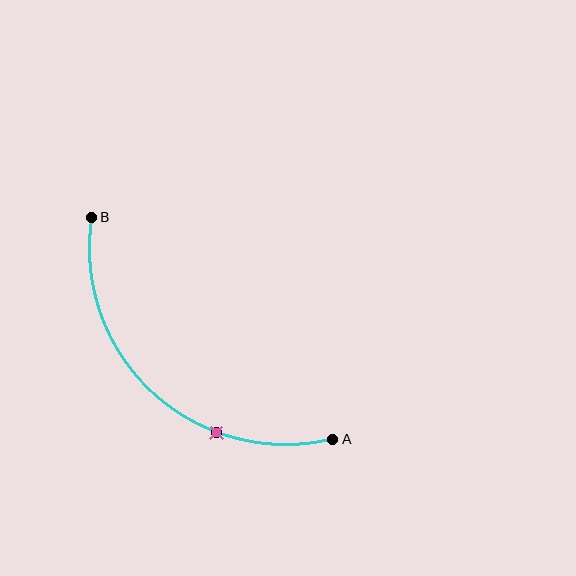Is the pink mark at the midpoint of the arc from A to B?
No. The pink mark lies on the arc but is closer to endpoint A. The arc midpoint would be at the point on the curve equidistant along the arc from both A and B.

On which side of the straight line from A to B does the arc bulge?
The arc bulges below and to the left of the straight line connecting A and B.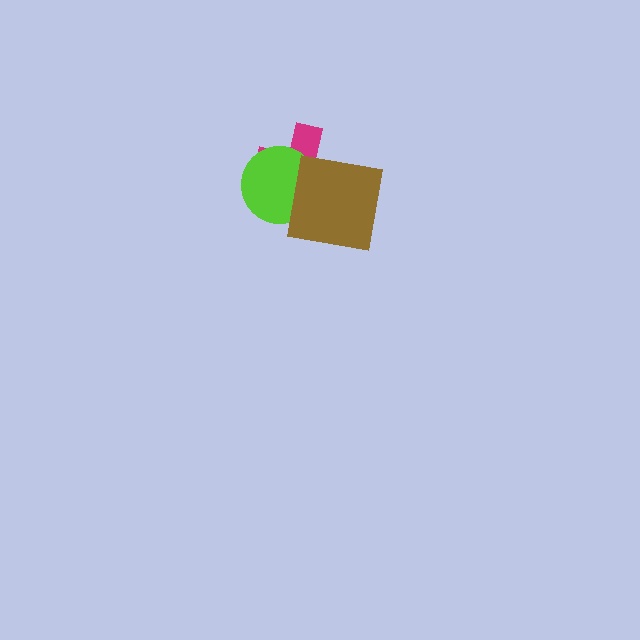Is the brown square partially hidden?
No, no other shape covers it.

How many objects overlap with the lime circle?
2 objects overlap with the lime circle.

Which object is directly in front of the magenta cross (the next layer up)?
The lime circle is directly in front of the magenta cross.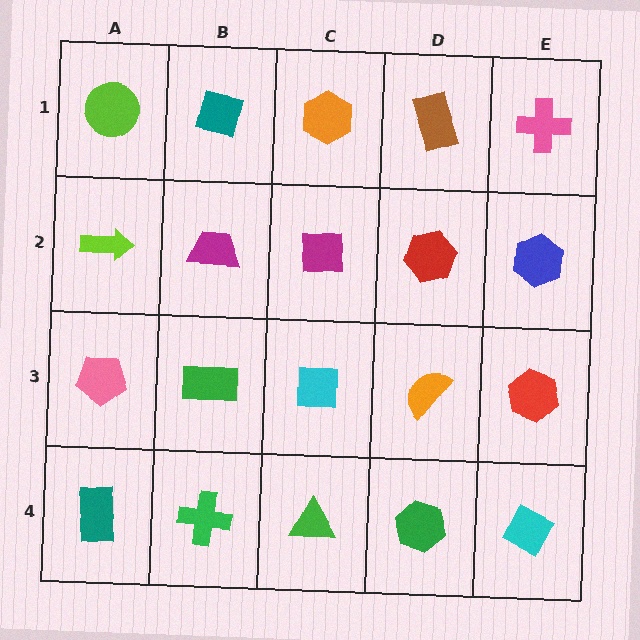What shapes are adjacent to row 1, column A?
A lime arrow (row 2, column A), a teal square (row 1, column B).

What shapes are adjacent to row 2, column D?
A brown rectangle (row 1, column D), an orange semicircle (row 3, column D), a magenta square (row 2, column C), a blue hexagon (row 2, column E).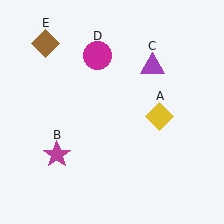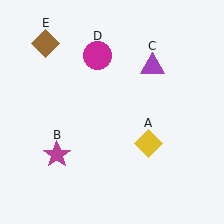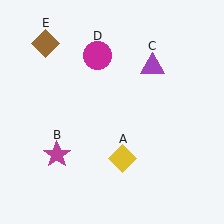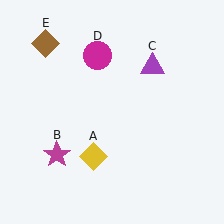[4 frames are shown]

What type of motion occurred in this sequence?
The yellow diamond (object A) rotated clockwise around the center of the scene.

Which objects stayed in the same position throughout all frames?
Magenta star (object B) and purple triangle (object C) and magenta circle (object D) and brown diamond (object E) remained stationary.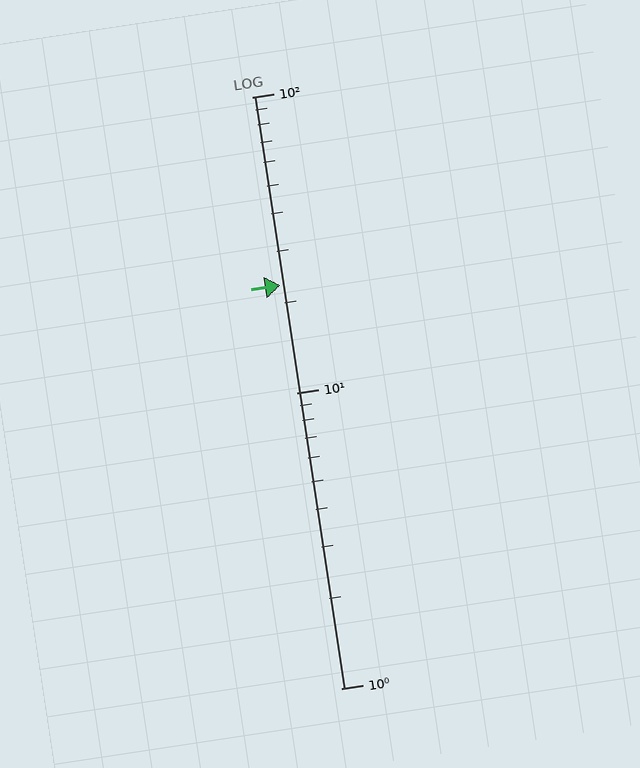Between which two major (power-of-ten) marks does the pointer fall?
The pointer is between 10 and 100.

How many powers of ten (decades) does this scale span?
The scale spans 2 decades, from 1 to 100.